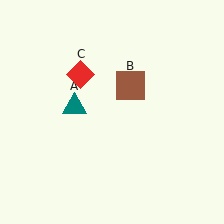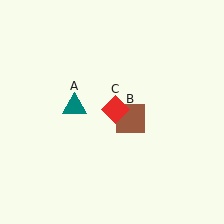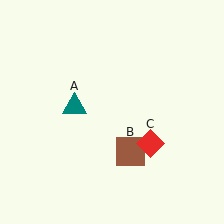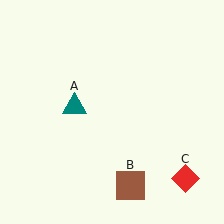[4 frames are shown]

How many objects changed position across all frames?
2 objects changed position: brown square (object B), red diamond (object C).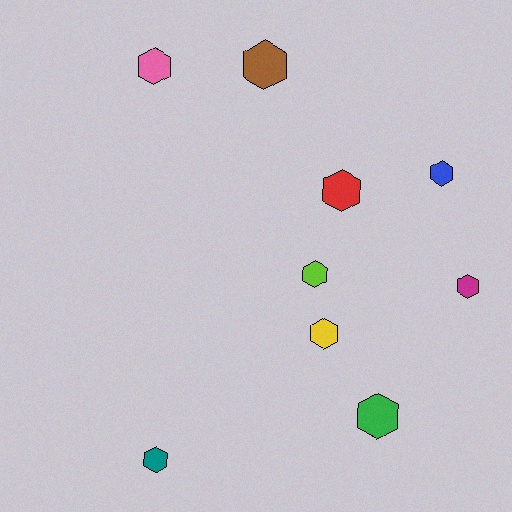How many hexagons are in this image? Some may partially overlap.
There are 9 hexagons.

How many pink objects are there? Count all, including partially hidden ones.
There is 1 pink object.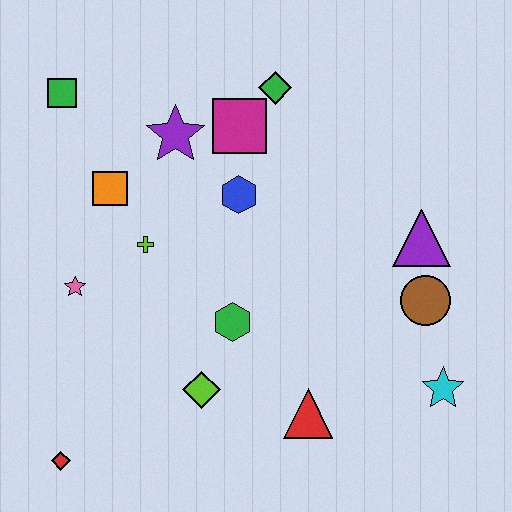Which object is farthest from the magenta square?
The red diamond is farthest from the magenta square.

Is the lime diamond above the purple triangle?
No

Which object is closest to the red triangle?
The lime diamond is closest to the red triangle.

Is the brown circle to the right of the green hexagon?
Yes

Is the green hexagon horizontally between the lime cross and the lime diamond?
No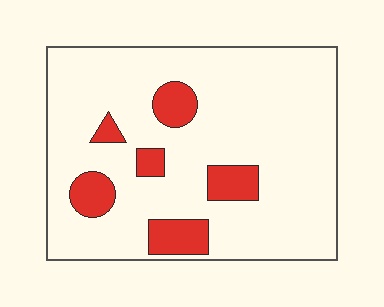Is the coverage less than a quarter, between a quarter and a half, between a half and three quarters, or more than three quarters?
Less than a quarter.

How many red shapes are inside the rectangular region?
6.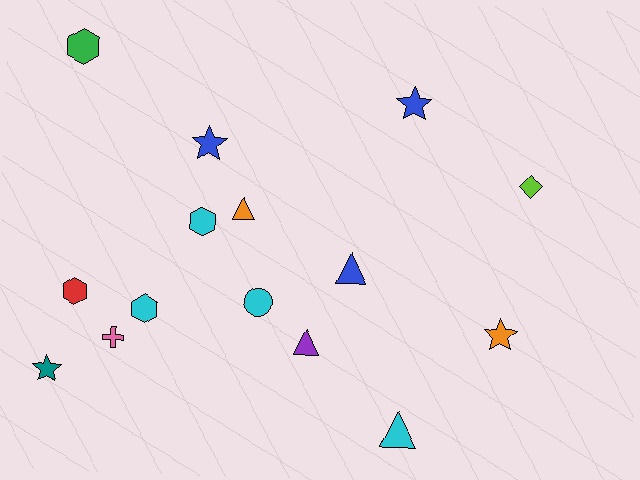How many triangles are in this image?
There are 4 triangles.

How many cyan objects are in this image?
There are 4 cyan objects.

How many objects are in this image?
There are 15 objects.